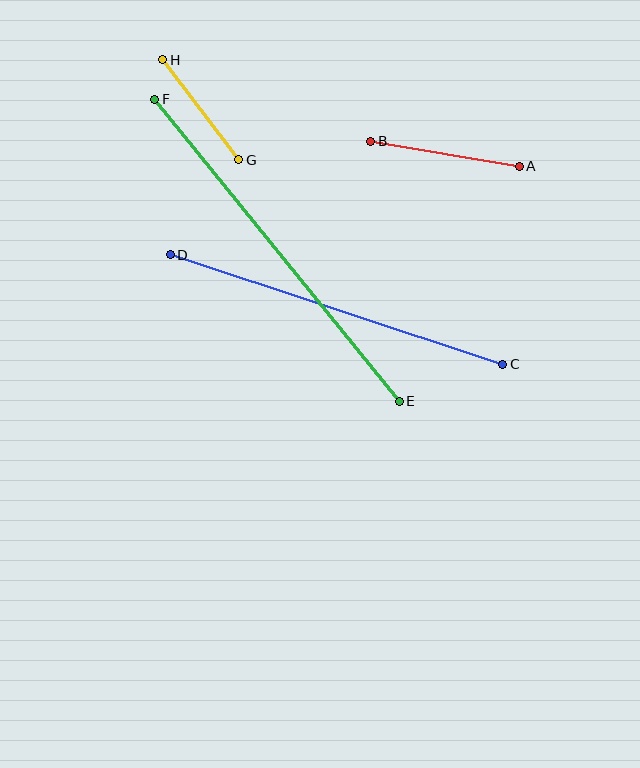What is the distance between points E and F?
The distance is approximately 388 pixels.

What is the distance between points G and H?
The distance is approximately 125 pixels.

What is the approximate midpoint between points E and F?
The midpoint is at approximately (277, 250) pixels.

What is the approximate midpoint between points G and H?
The midpoint is at approximately (201, 110) pixels.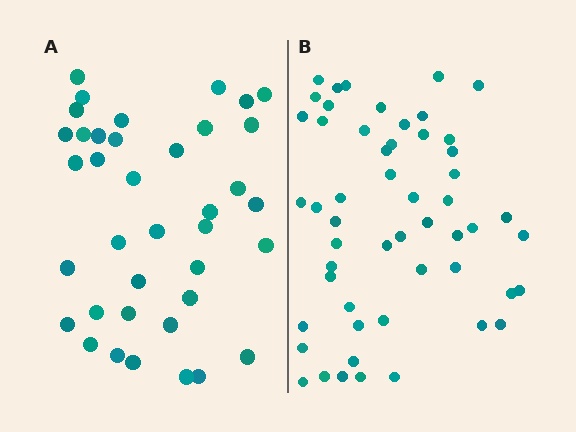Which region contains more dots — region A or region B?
Region B (the right region) has more dots.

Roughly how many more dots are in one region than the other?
Region B has approximately 15 more dots than region A.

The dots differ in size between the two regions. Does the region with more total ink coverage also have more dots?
No. Region A has more total ink coverage because its dots are larger, but region B actually contains more individual dots. Total area can be misleading — the number of items is what matters here.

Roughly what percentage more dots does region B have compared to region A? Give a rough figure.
About 40% more.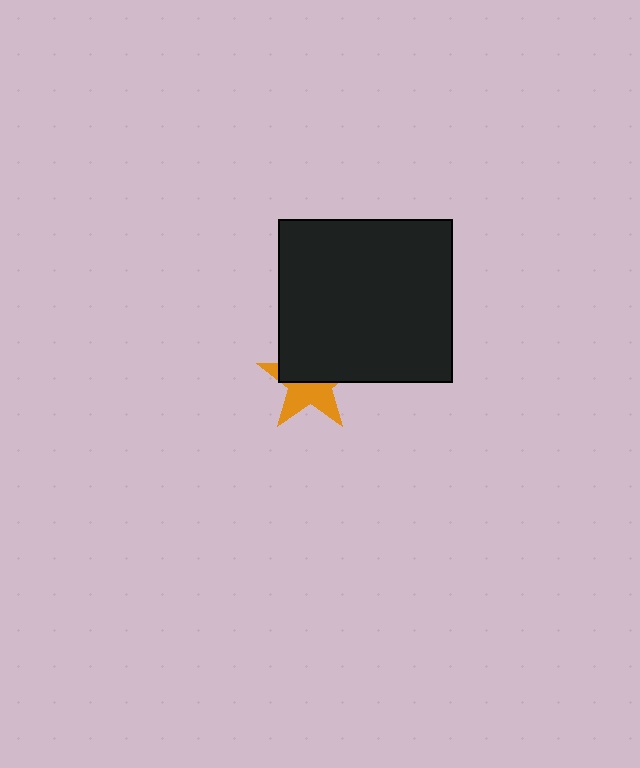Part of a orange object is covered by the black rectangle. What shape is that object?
It is a star.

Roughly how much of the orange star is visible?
About half of it is visible (roughly 47%).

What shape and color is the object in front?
The object in front is a black rectangle.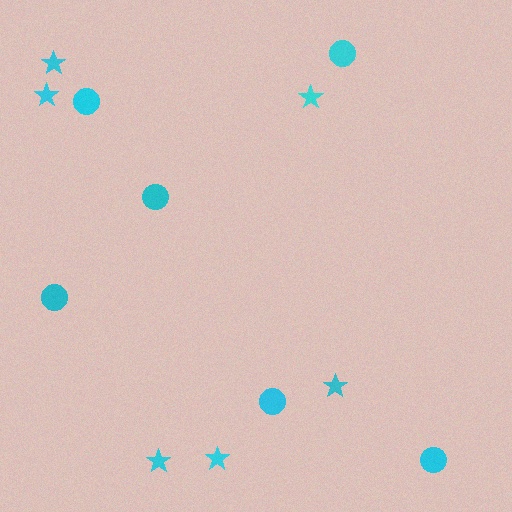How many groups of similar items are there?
There are 2 groups: one group of circles (6) and one group of stars (6).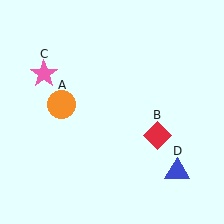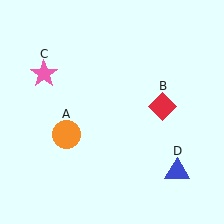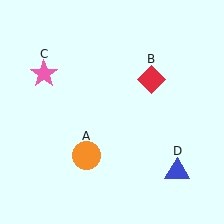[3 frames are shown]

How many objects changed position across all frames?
2 objects changed position: orange circle (object A), red diamond (object B).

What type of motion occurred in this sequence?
The orange circle (object A), red diamond (object B) rotated counterclockwise around the center of the scene.